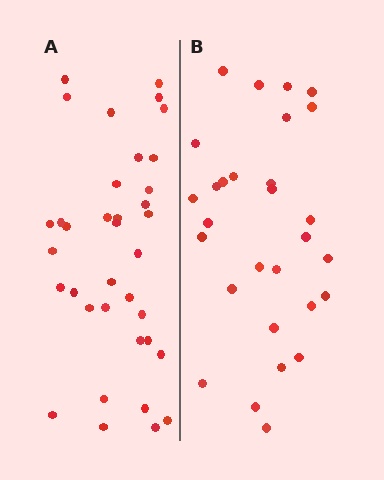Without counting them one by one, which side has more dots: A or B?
Region A (the left region) has more dots.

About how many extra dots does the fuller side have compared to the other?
Region A has roughly 8 or so more dots than region B.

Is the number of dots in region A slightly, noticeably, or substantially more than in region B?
Region A has only slightly more — the two regions are fairly close. The ratio is roughly 1.2 to 1.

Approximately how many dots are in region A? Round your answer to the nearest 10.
About 40 dots. (The exact count is 36, which rounds to 40.)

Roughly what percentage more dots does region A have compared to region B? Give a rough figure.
About 25% more.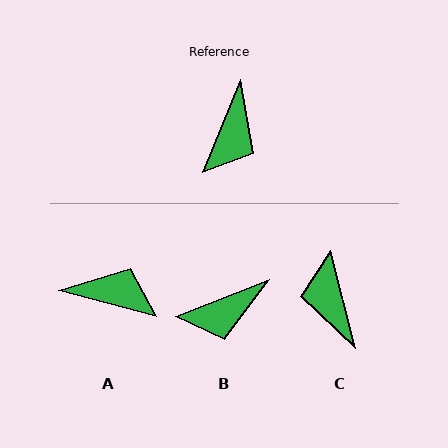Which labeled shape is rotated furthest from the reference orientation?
C, about 143 degrees away.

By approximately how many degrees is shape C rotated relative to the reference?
Approximately 143 degrees clockwise.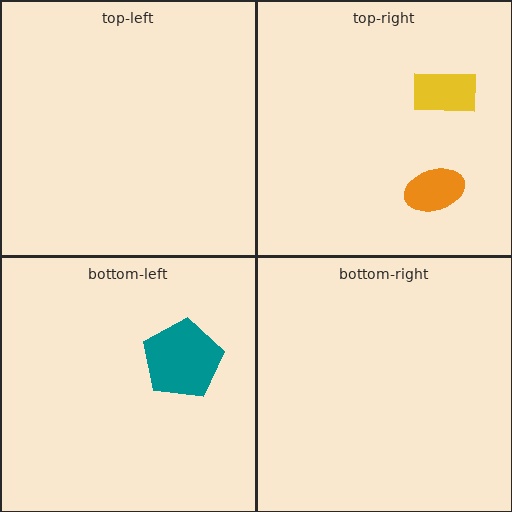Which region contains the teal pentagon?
The bottom-left region.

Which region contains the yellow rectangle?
The top-right region.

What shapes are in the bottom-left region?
The teal pentagon.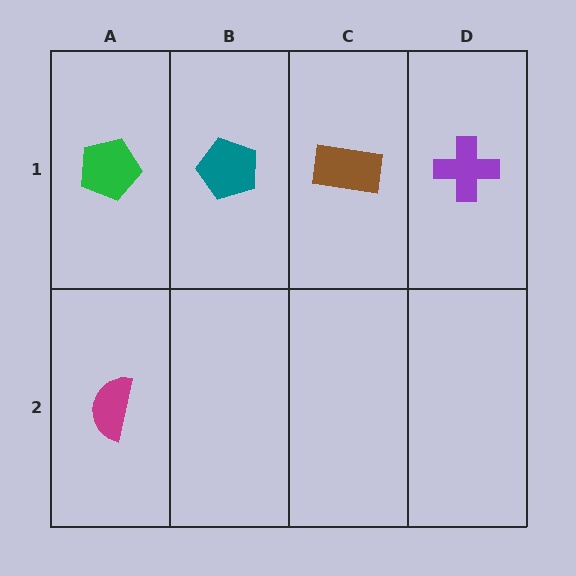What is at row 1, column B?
A teal pentagon.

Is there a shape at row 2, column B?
No, that cell is empty.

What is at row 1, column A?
A green pentagon.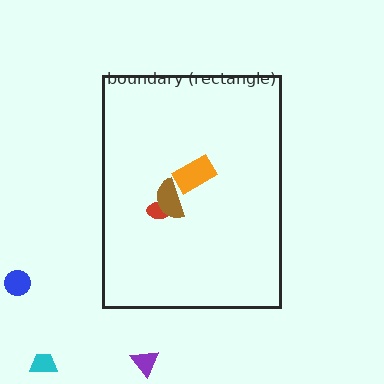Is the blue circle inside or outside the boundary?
Outside.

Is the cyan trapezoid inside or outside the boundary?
Outside.